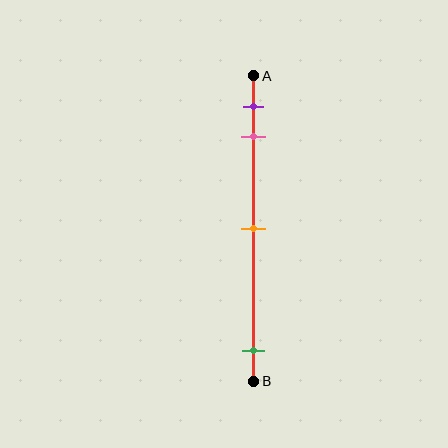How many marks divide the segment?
There are 4 marks dividing the segment.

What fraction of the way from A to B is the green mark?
The green mark is approximately 90% (0.9) of the way from A to B.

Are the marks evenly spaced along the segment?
No, the marks are not evenly spaced.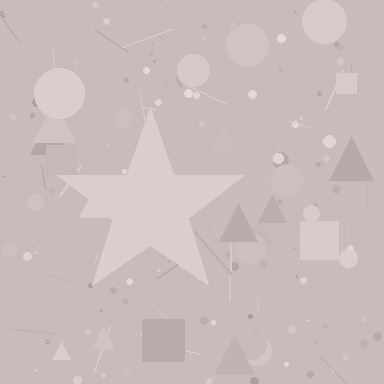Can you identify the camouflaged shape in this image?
The camouflaged shape is a star.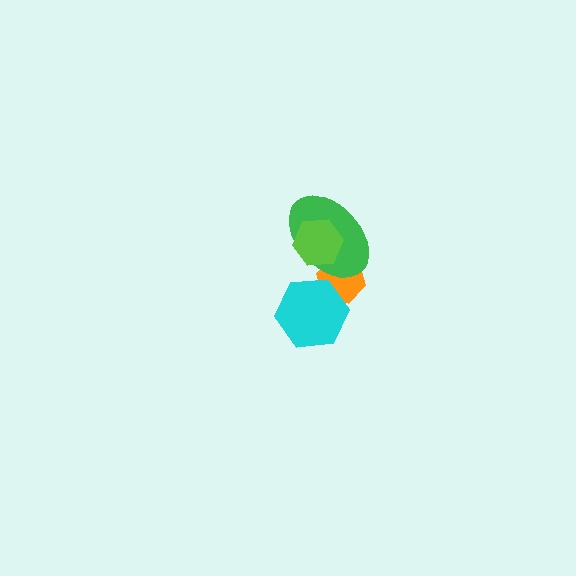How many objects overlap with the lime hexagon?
2 objects overlap with the lime hexagon.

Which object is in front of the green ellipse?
The lime hexagon is in front of the green ellipse.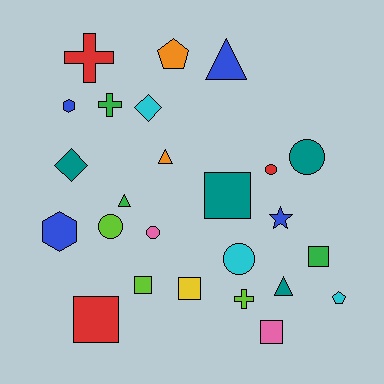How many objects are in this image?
There are 25 objects.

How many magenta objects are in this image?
There are no magenta objects.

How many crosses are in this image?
There are 3 crosses.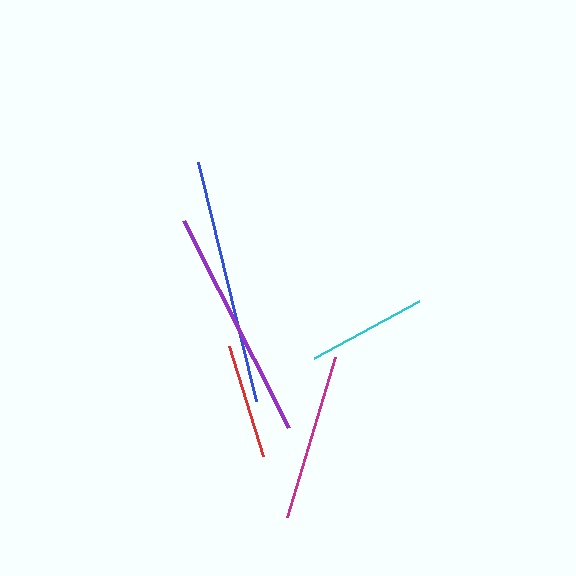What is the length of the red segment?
The red segment is approximately 115 pixels long.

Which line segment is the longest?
The blue line is the longest at approximately 245 pixels.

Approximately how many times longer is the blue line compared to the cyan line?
The blue line is approximately 2.1 times the length of the cyan line.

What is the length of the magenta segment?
The magenta segment is approximately 167 pixels long.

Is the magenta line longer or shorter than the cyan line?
The magenta line is longer than the cyan line.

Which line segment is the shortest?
The red line is the shortest at approximately 115 pixels.